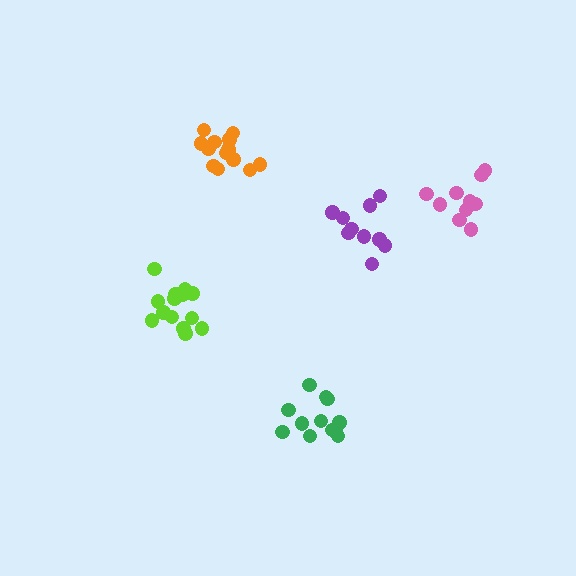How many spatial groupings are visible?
There are 5 spatial groupings.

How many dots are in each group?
Group 1: 10 dots, Group 2: 10 dots, Group 3: 14 dots, Group 4: 12 dots, Group 5: 13 dots (59 total).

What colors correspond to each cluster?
The clusters are colored: purple, pink, lime, green, orange.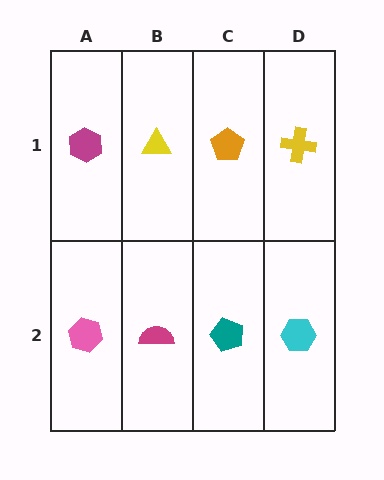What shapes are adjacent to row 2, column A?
A magenta hexagon (row 1, column A), a magenta semicircle (row 2, column B).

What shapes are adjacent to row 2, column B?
A yellow triangle (row 1, column B), a pink hexagon (row 2, column A), a teal pentagon (row 2, column C).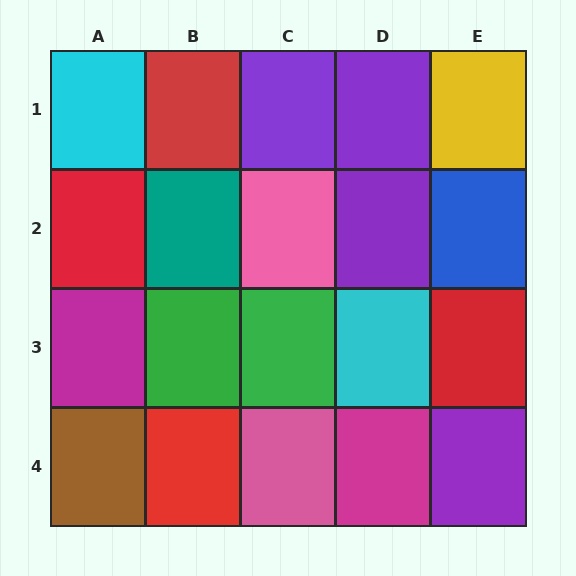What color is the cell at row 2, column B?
Teal.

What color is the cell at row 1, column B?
Red.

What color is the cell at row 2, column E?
Blue.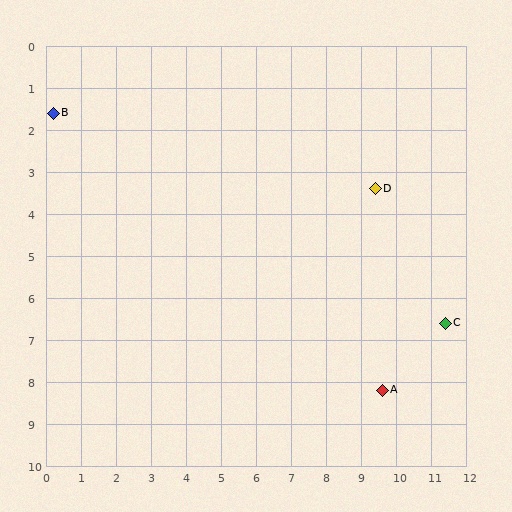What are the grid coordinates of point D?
Point D is at approximately (9.4, 3.4).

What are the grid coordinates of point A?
Point A is at approximately (9.6, 8.2).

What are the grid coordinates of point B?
Point B is at approximately (0.2, 1.6).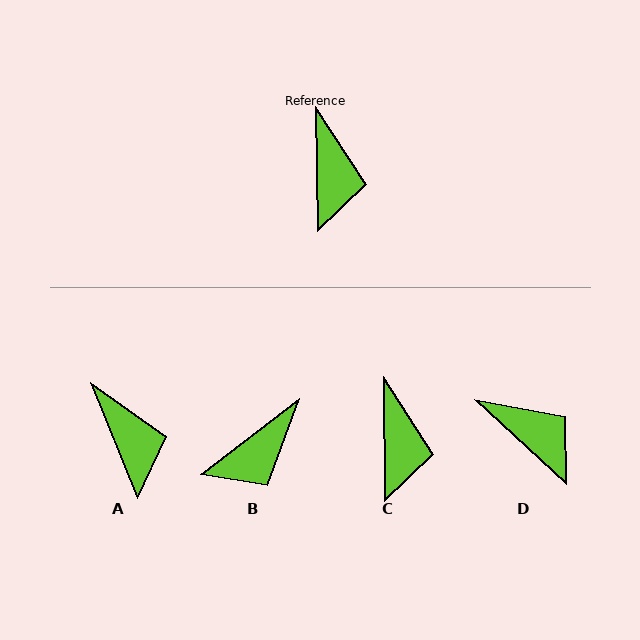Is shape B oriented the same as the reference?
No, it is off by about 53 degrees.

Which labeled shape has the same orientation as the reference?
C.